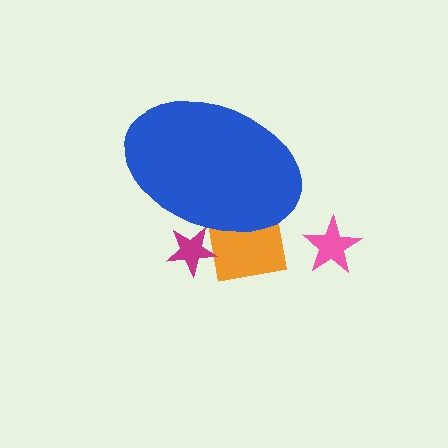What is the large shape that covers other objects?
A blue ellipse.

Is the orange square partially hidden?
Yes, the orange square is partially hidden behind the blue ellipse.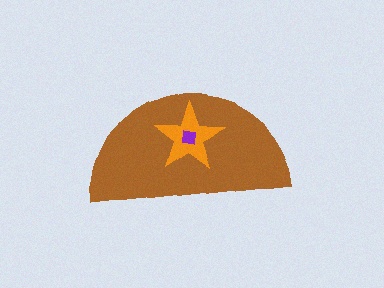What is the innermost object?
The purple square.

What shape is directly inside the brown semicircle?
The orange star.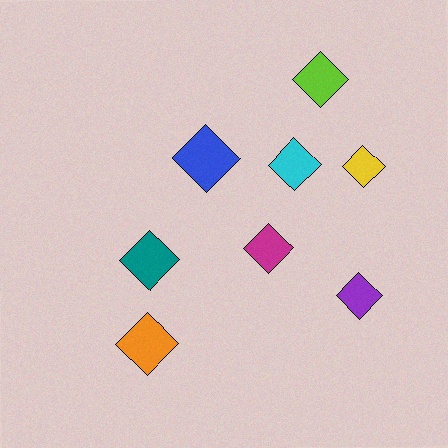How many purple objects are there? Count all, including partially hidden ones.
There is 1 purple object.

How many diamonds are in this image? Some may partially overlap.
There are 8 diamonds.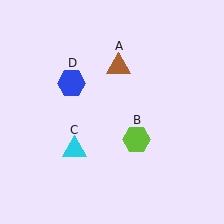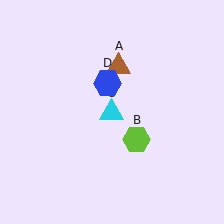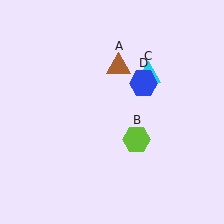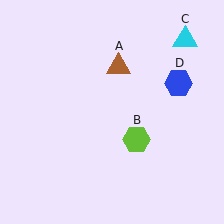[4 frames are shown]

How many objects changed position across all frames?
2 objects changed position: cyan triangle (object C), blue hexagon (object D).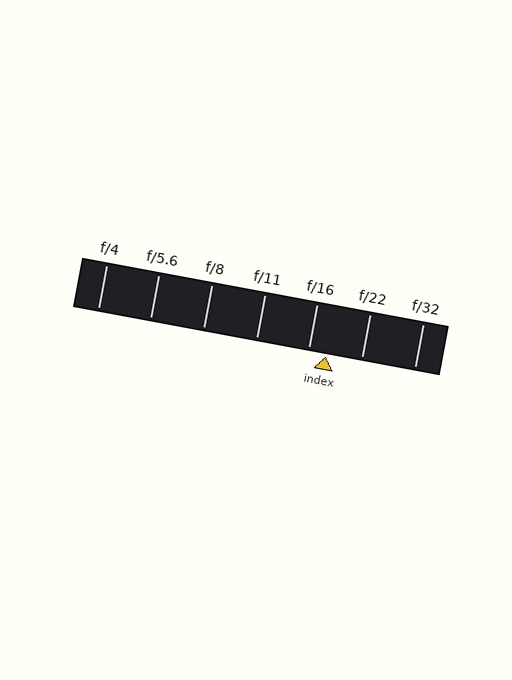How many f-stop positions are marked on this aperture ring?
There are 7 f-stop positions marked.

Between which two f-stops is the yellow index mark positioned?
The index mark is between f/16 and f/22.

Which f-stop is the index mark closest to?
The index mark is closest to f/16.